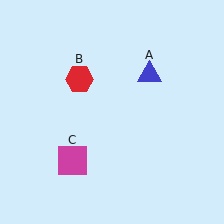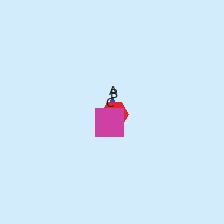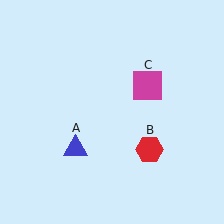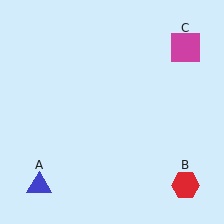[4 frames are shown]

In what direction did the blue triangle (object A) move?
The blue triangle (object A) moved down and to the left.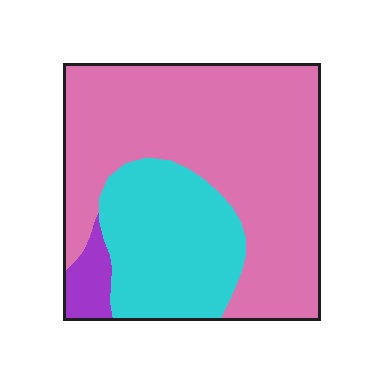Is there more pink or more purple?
Pink.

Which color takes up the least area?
Purple, at roughly 5%.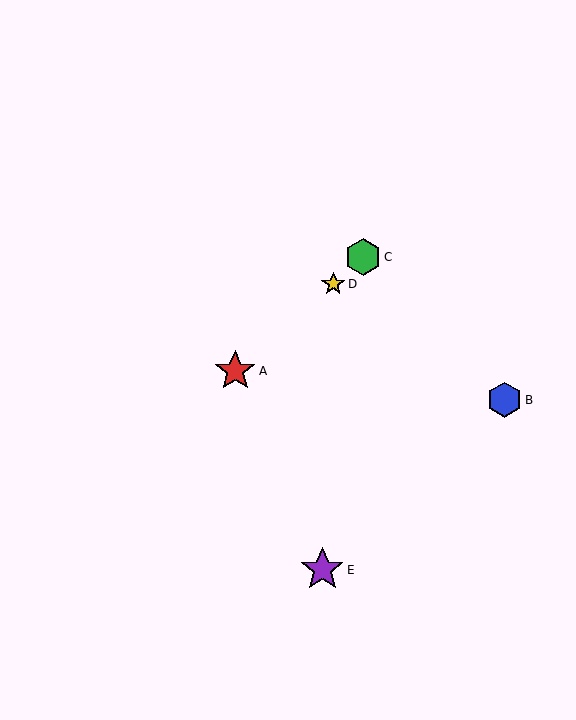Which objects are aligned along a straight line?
Objects A, C, D are aligned along a straight line.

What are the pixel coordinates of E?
Object E is at (322, 570).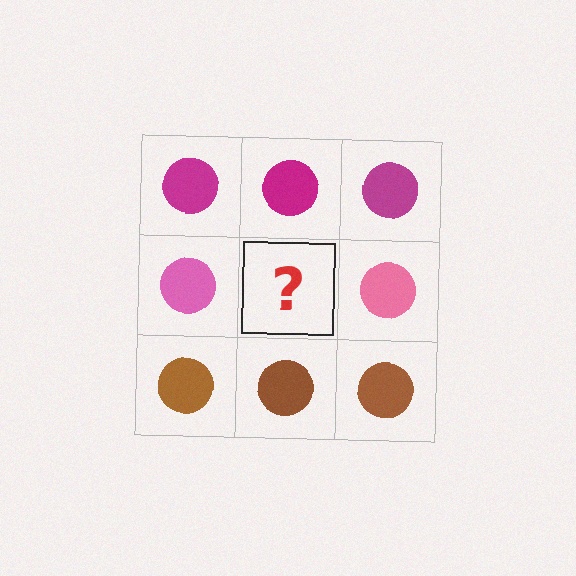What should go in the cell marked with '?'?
The missing cell should contain a pink circle.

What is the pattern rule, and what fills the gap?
The rule is that each row has a consistent color. The gap should be filled with a pink circle.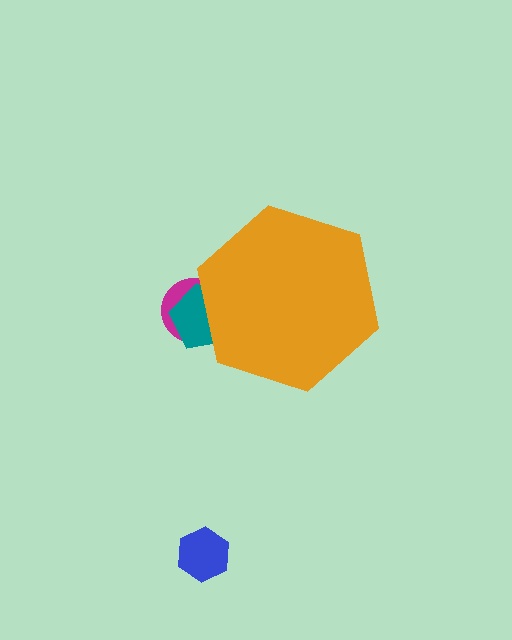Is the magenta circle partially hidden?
Yes, the magenta circle is partially hidden behind the orange hexagon.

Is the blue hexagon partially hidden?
No, the blue hexagon is fully visible.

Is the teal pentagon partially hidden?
Yes, the teal pentagon is partially hidden behind the orange hexagon.